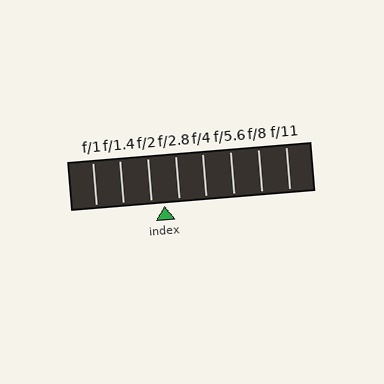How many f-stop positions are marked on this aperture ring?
There are 8 f-stop positions marked.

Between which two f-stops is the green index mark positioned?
The index mark is between f/2 and f/2.8.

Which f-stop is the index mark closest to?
The index mark is closest to f/2.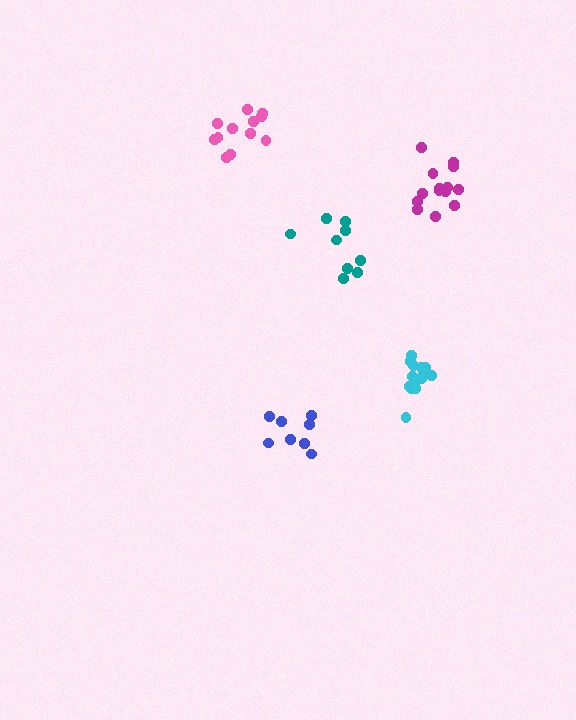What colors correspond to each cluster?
The clusters are colored: blue, teal, cyan, pink, magenta.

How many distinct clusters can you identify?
There are 5 distinct clusters.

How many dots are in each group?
Group 1: 8 dots, Group 2: 9 dots, Group 3: 14 dots, Group 4: 12 dots, Group 5: 14 dots (57 total).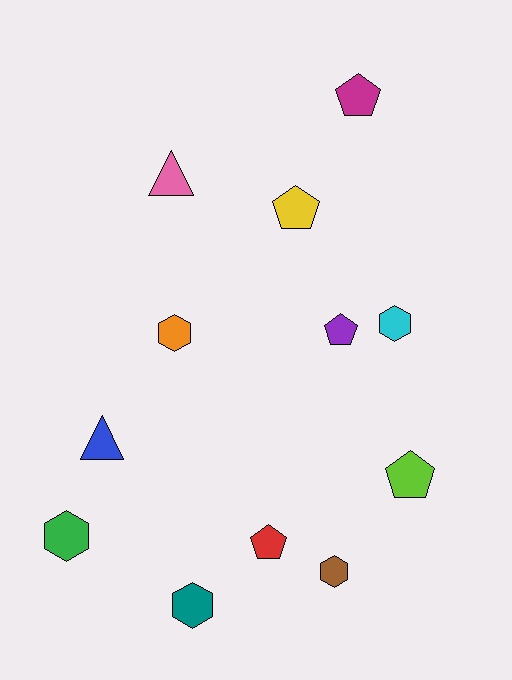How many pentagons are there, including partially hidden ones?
There are 5 pentagons.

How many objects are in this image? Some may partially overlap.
There are 12 objects.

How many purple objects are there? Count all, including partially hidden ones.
There is 1 purple object.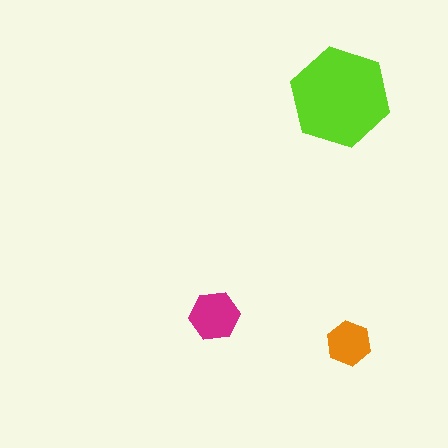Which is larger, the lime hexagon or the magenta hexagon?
The lime one.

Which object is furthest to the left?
The magenta hexagon is leftmost.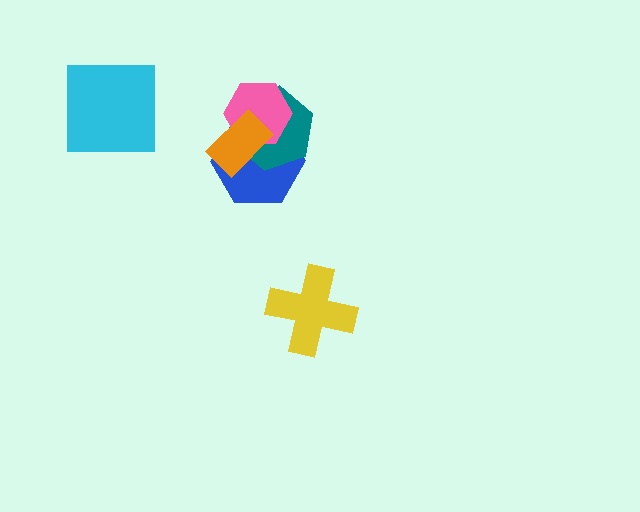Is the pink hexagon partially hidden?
Yes, it is partially covered by another shape.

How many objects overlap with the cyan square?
0 objects overlap with the cyan square.